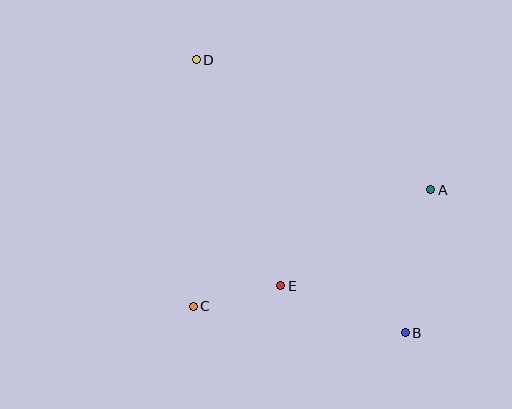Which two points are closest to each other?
Points C and E are closest to each other.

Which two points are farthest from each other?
Points B and D are farthest from each other.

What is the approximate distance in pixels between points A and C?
The distance between A and C is approximately 265 pixels.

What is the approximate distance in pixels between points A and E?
The distance between A and E is approximately 178 pixels.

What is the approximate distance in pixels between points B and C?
The distance between B and C is approximately 214 pixels.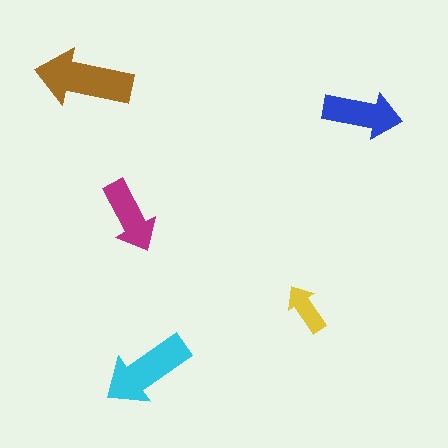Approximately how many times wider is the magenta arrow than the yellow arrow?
About 1.5 times wider.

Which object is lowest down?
The cyan arrow is bottommost.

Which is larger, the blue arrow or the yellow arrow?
The blue one.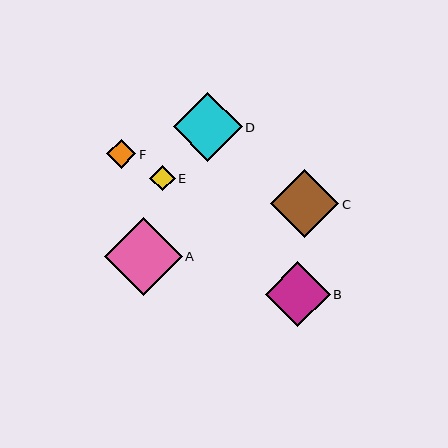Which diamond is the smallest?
Diamond E is the smallest with a size of approximately 25 pixels.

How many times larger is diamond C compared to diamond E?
Diamond C is approximately 2.7 times the size of diamond E.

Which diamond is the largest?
Diamond A is the largest with a size of approximately 78 pixels.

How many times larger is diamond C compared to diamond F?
Diamond C is approximately 2.4 times the size of diamond F.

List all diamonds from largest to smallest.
From largest to smallest: A, D, C, B, F, E.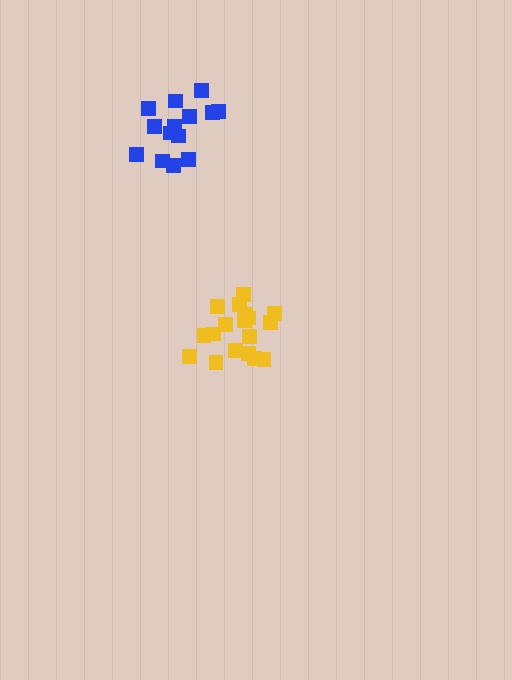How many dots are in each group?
Group 1: 14 dots, Group 2: 19 dots (33 total).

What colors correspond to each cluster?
The clusters are colored: blue, yellow.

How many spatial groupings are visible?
There are 2 spatial groupings.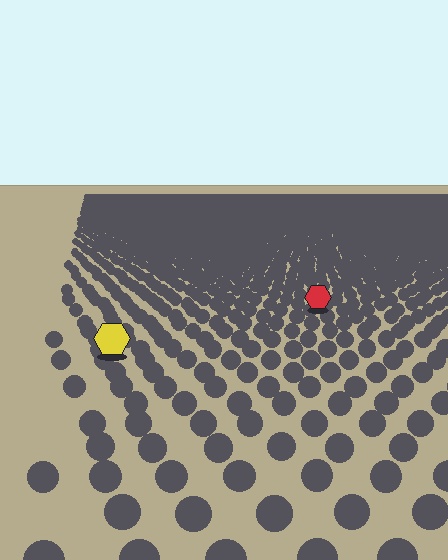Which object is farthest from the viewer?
The red hexagon is farthest from the viewer. It appears smaller and the ground texture around it is denser.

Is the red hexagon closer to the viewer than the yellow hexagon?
No. The yellow hexagon is closer — you can tell from the texture gradient: the ground texture is coarser near it.